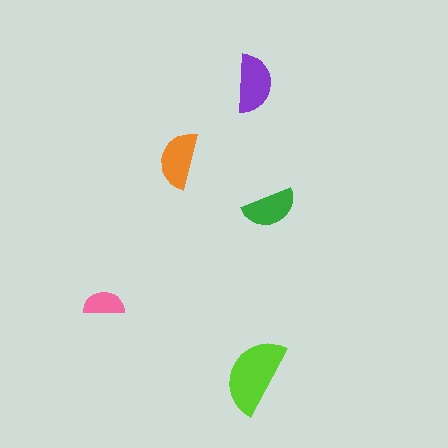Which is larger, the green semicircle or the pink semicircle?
The green one.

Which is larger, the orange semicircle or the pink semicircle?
The orange one.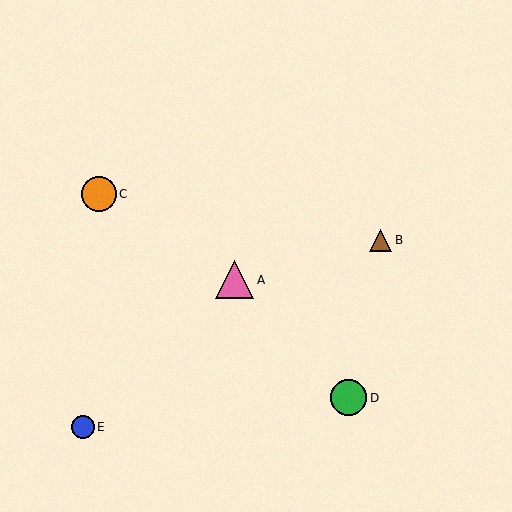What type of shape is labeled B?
Shape B is a brown triangle.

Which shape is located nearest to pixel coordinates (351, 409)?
The green circle (labeled D) at (349, 398) is nearest to that location.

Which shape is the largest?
The pink triangle (labeled A) is the largest.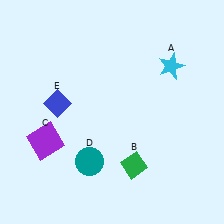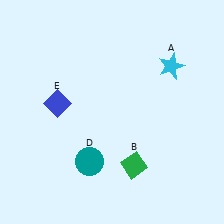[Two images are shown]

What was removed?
The purple square (C) was removed in Image 2.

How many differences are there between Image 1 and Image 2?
There is 1 difference between the two images.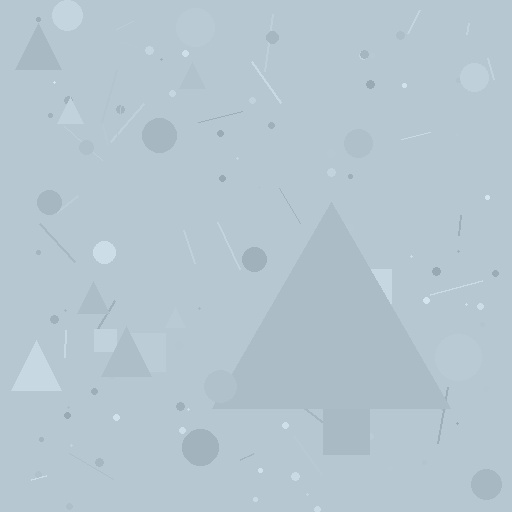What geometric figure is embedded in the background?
A triangle is embedded in the background.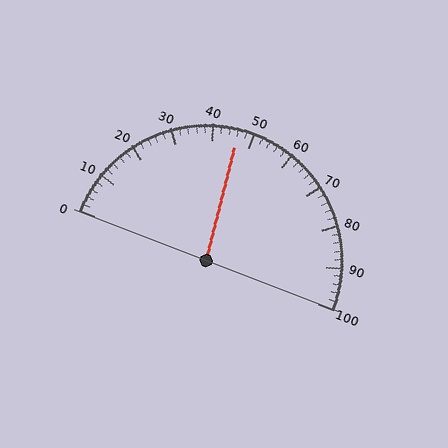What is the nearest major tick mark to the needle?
The nearest major tick mark is 50.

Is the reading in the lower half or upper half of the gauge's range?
The reading is in the lower half of the range (0 to 100).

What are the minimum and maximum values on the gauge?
The gauge ranges from 0 to 100.